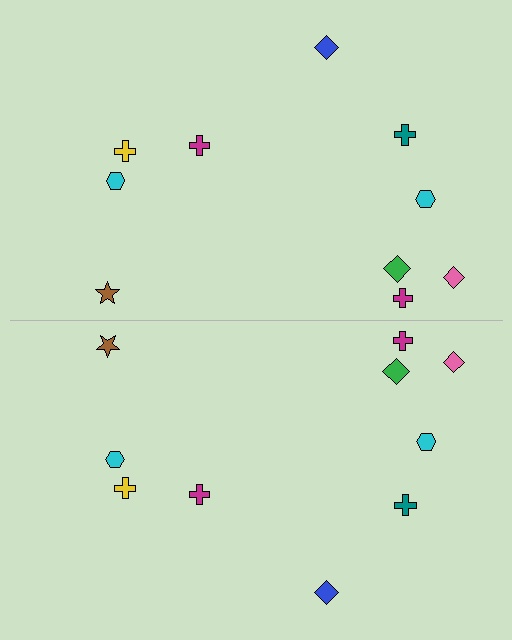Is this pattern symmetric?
Yes, this pattern has bilateral (reflection) symmetry.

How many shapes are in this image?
There are 20 shapes in this image.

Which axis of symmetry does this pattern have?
The pattern has a horizontal axis of symmetry running through the center of the image.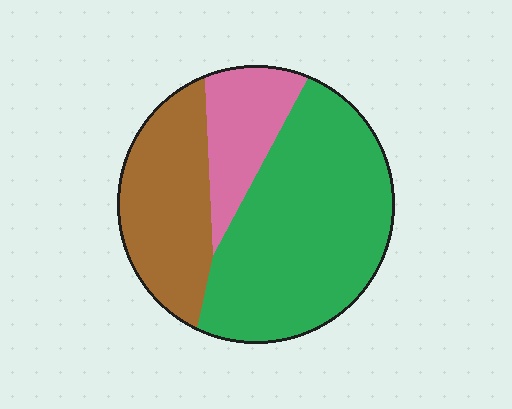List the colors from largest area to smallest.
From largest to smallest: green, brown, pink.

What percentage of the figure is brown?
Brown covers around 30% of the figure.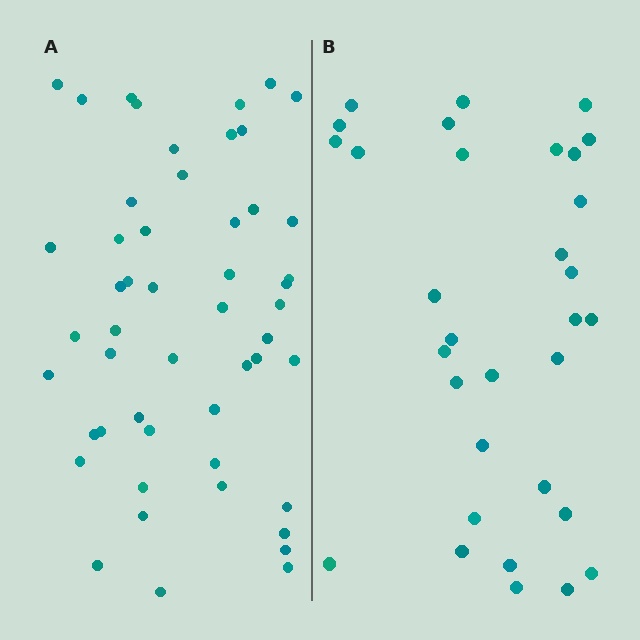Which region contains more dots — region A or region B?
Region A (the left region) has more dots.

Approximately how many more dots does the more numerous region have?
Region A has approximately 20 more dots than region B.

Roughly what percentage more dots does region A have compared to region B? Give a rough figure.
About 60% more.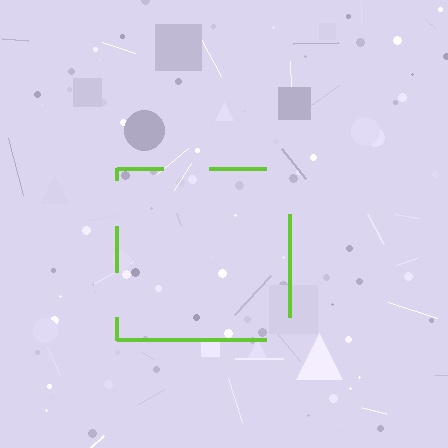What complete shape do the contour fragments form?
The contour fragments form a square.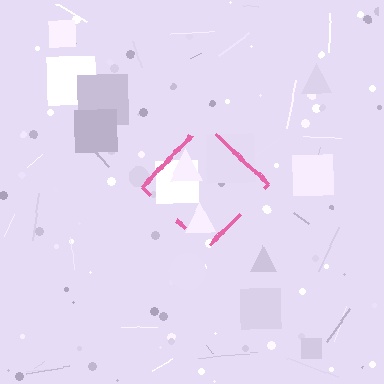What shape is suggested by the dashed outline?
The dashed outline suggests a diamond.